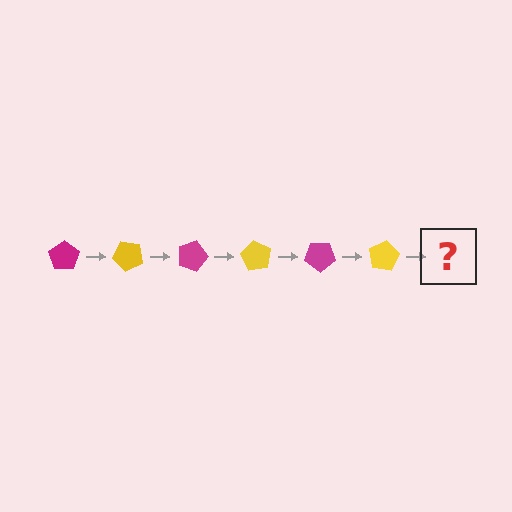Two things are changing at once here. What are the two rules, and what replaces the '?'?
The two rules are that it rotates 45 degrees each step and the color cycles through magenta and yellow. The '?' should be a magenta pentagon, rotated 270 degrees from the start.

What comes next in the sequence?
The next element should be a magenta pentagon, rotated 270 degrees from the start.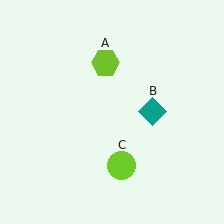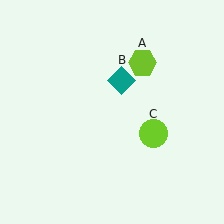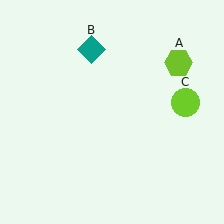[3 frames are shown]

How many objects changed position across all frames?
3 objects changed position: lime hexagon (object A), teal diamond (object B), lime circle (object C).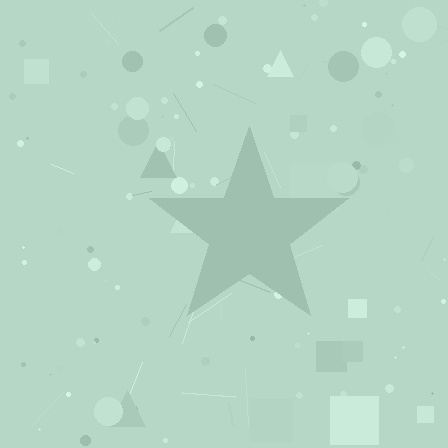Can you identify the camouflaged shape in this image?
The camouflaged shape is a star.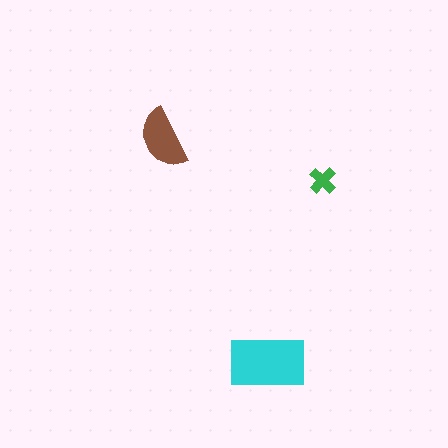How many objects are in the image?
There are 3 objects in the image.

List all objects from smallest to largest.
The green cross, the brown semicircle, the cyan rectangle.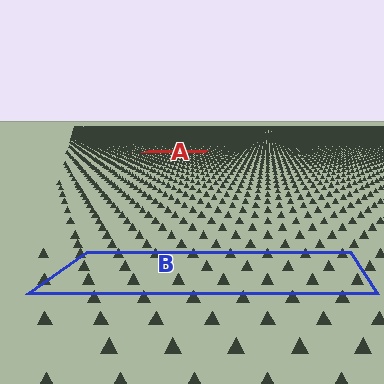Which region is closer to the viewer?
Region B is closer. The texture elements there are larger and more spread out.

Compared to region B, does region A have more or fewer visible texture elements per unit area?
Region A has more texture elements per unit area — they are packed more densely because it is farther away.